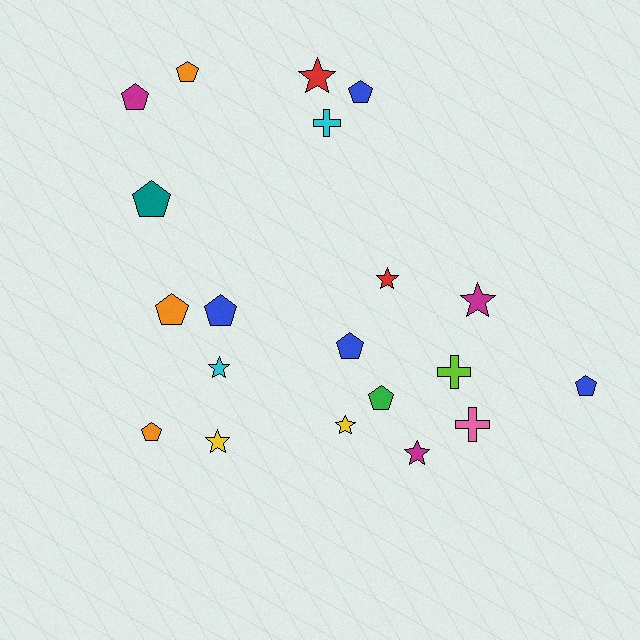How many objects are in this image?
There are 20 objects.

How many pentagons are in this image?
There are 10 pentagons.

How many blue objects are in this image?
There are 4 blue objects.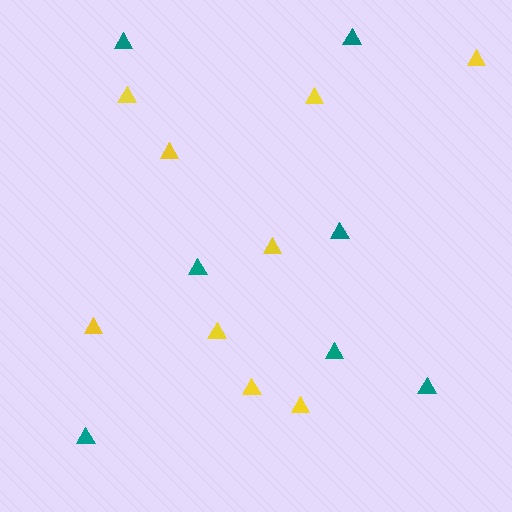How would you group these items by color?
There are 2 groups: one group of teal triangles (7) and one group of yellow triangles (9).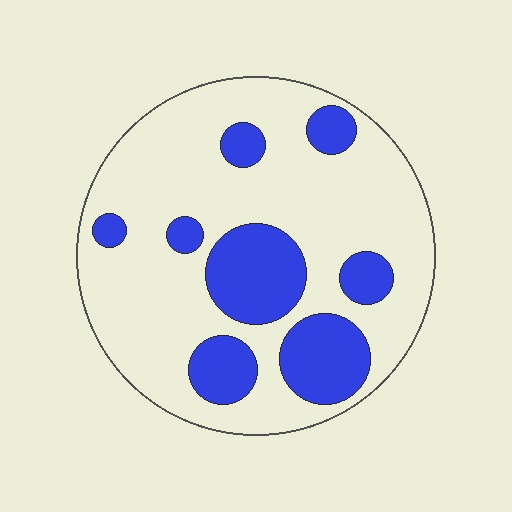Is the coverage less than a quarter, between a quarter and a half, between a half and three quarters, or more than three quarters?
Between a quarter and a half.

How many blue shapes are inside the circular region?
8.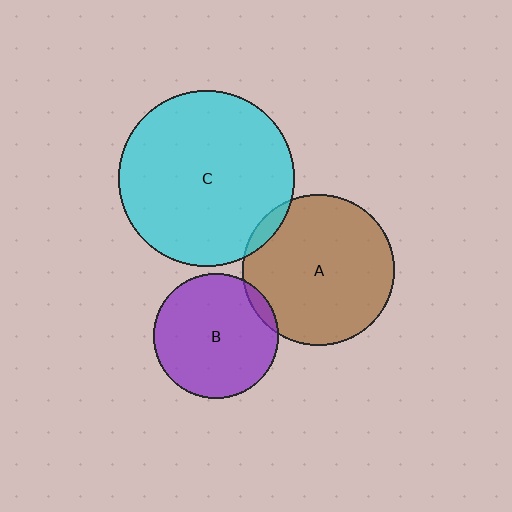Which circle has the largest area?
Circle C (cyan).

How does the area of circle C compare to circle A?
Approximately 1.4 times.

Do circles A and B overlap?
Yes.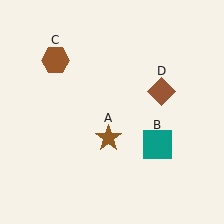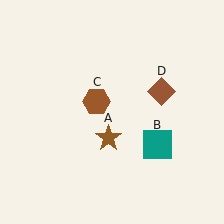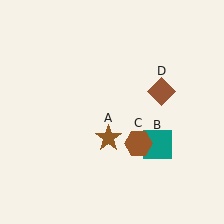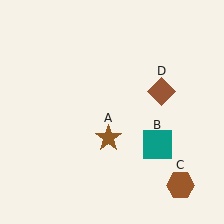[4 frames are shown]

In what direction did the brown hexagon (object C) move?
The brown hexagon (object C) moved down and to the right.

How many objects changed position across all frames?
1 object changed position: brown hexagon (object C).